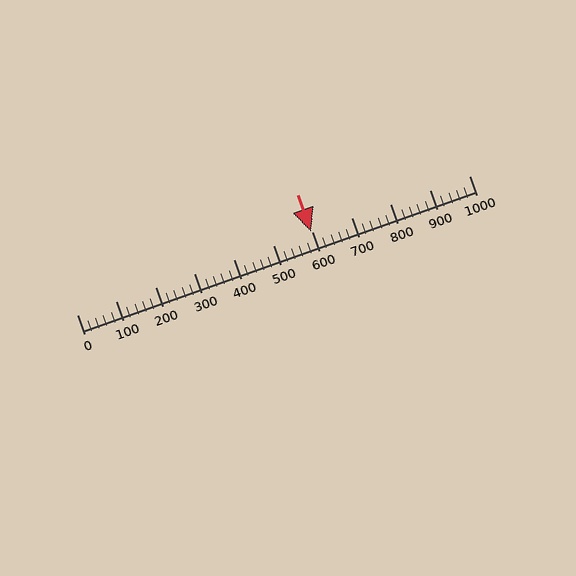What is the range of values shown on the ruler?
The ruler shows values from 0 to 1000.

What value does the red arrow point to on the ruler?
The red arrow points to approximately 597.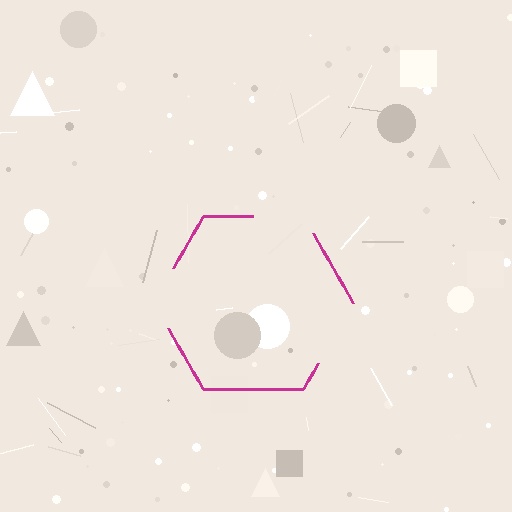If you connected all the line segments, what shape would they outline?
They would outline a hexagon.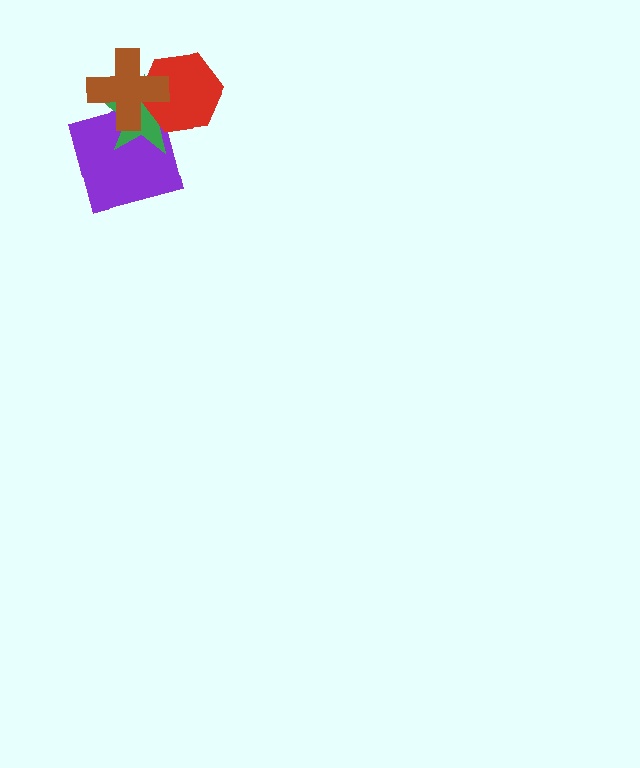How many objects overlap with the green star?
3 objects overlap with the green star.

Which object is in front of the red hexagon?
The brown cross is in front of the red hexagon.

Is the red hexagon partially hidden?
Yes, it is partially covered by another shape.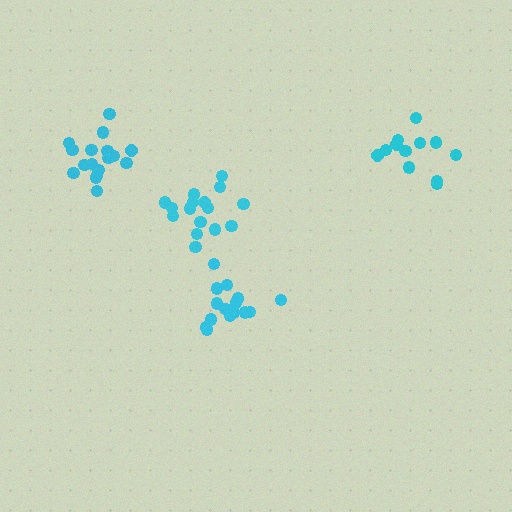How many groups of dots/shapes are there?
There are 4 groups.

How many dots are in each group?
Group 1: 18 dots, Group 2: 16 dots, Group 3: 17 dots, Group 4: 12 dots (63 total).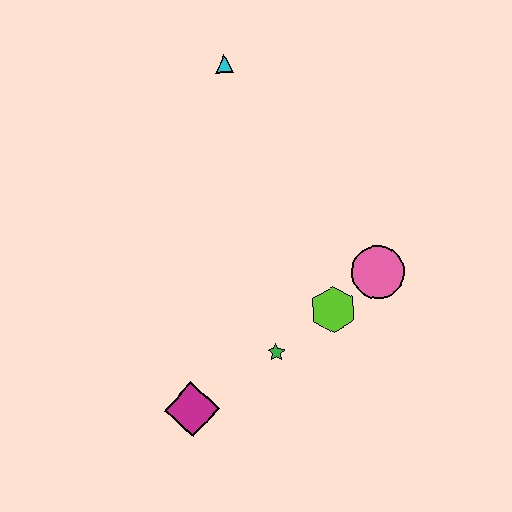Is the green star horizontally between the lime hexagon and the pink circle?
No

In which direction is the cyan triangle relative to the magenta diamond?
The cyan triangle is above the magenta diamond.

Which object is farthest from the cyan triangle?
The magenta diamond is farthest from the cyan triangle.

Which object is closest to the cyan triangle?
The pink circle is closest to the cyan triangle.